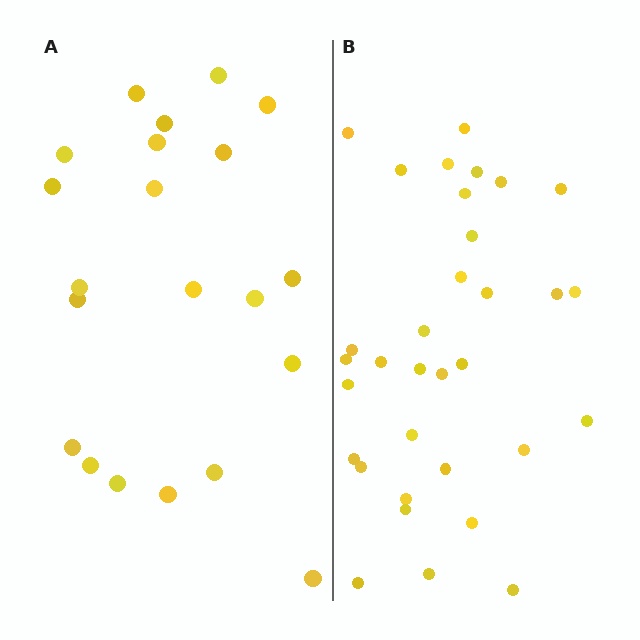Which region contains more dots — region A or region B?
Region B (the right region) has more dots.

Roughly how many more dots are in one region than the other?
Region B has roughly 12 or so more dots than region A.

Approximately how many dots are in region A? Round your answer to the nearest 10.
About 20 dots. (The exact count is 21, which rounds to 20.)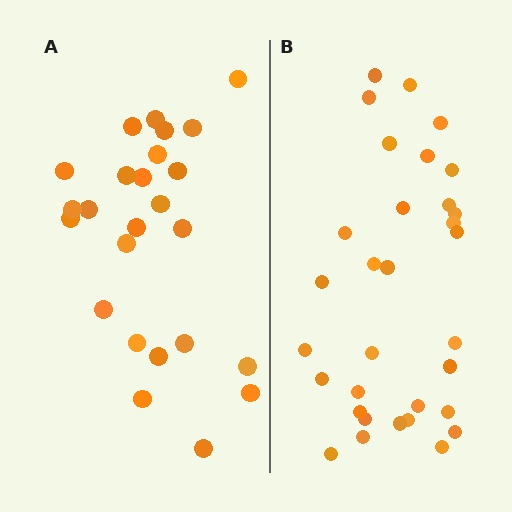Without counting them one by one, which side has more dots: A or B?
Region B (the right region) has more dots.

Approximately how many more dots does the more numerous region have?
Region B has roughly 8 or so more dots than region A.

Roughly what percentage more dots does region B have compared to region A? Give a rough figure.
About 30% more.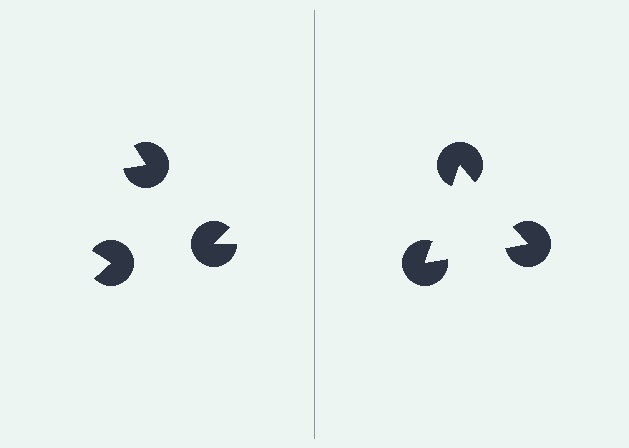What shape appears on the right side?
An illusory triangle.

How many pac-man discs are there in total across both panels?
6 — 3 on each side.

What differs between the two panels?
The pac-man discs are positioned identically on both sides; only the wedge orientations differ. On the right they align to a triangle; on the left they are misaligned.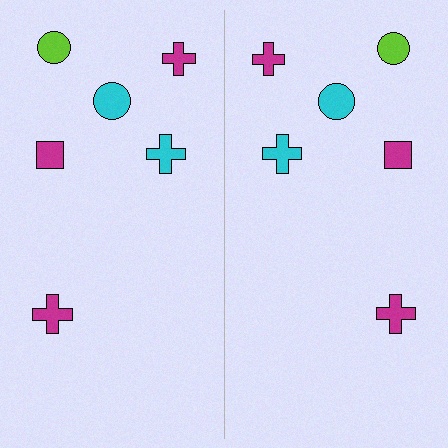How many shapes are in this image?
There are 12 shapes in this image.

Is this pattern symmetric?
Yes, this pattern has bilateral (reflection) symmetry.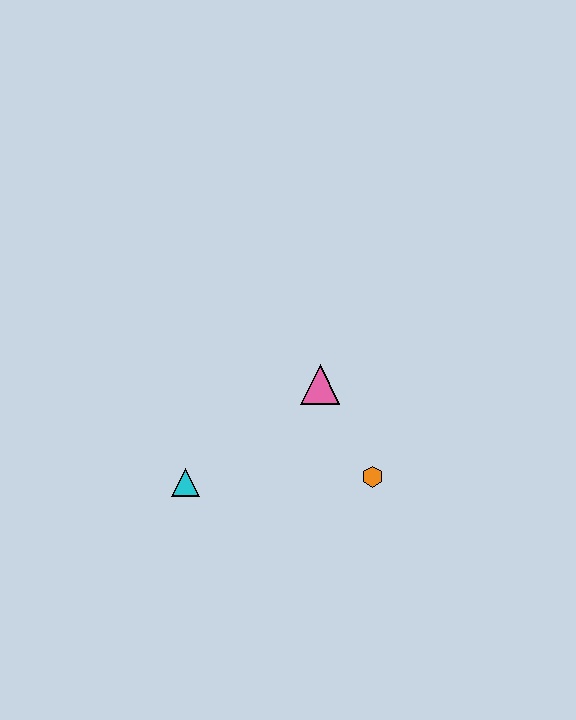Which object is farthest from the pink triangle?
The cyan triangle is farthest from the pink triangle.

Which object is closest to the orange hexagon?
The pink triangle is closest to the orange hexagon.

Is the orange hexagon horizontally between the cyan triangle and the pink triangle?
No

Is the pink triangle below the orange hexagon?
No